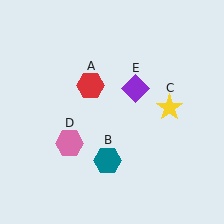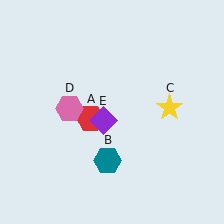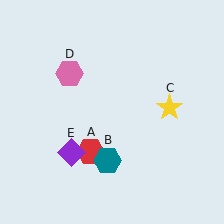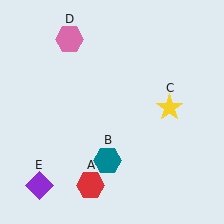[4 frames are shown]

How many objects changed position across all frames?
3 objects changed position: red hexagon (object A), pink hexagon (object D), purple diamond (object E).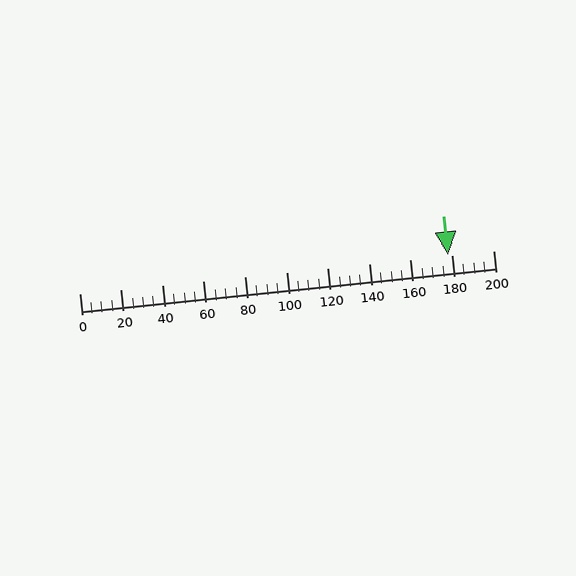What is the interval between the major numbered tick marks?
The major tick marks are spaced 20 units apart.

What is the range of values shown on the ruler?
The ruler shows values from 0 to 200.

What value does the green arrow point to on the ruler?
The green arrow points to approximately 178.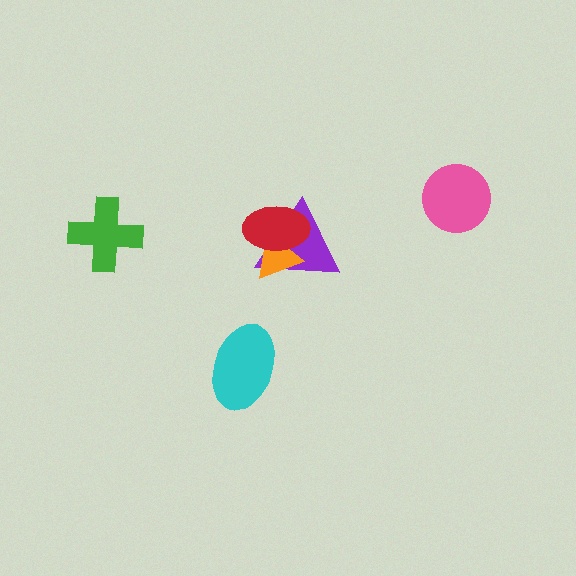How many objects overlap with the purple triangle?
2 objects overlap with the purple triangle.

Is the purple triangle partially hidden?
Yes, it is partially covered by another shape.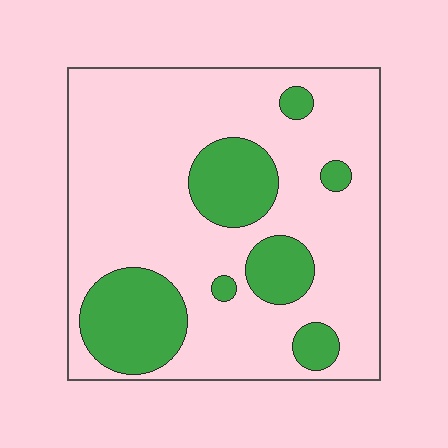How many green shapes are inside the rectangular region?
7.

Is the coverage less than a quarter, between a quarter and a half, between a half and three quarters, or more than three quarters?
Less than a quarter.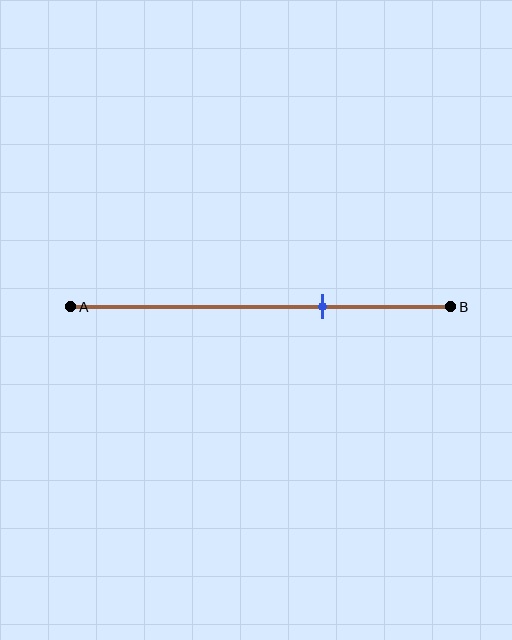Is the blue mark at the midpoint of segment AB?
No, the mark is at about 65% from A, not at the 50% midpoint.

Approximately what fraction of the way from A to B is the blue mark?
The blue mark is approximately 65% of the way from A to B.